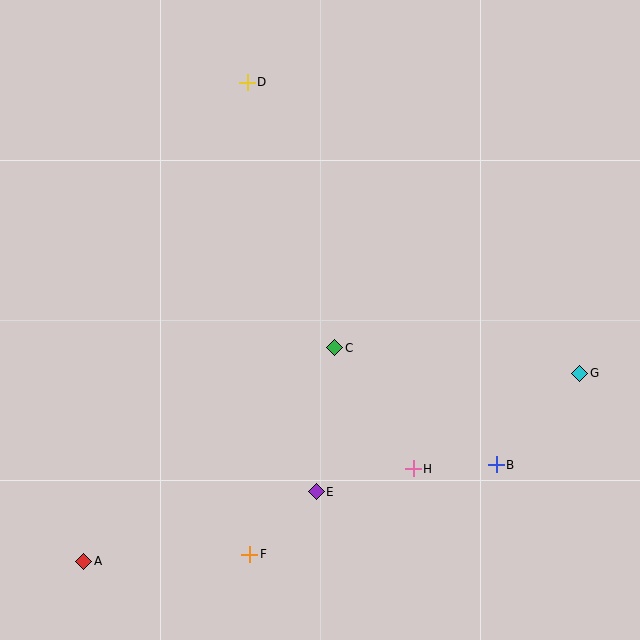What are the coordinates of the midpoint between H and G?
The midpoint between H and G is at (496, 421).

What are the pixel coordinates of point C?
Point C is at (335, 348).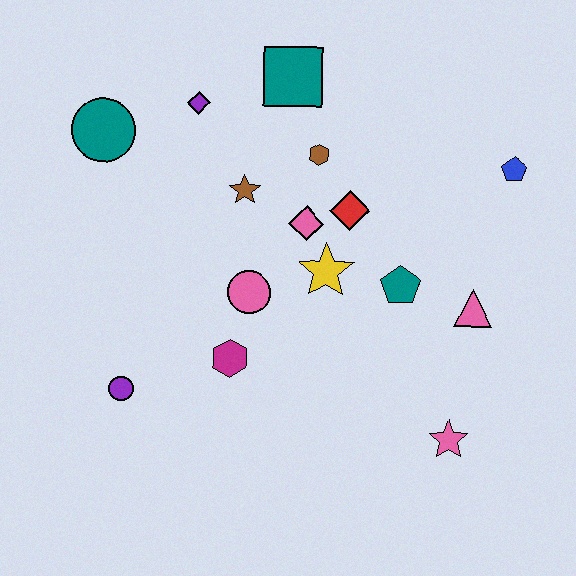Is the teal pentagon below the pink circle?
No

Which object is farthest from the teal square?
The pink star is farthest from the teal square.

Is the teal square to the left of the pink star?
Yes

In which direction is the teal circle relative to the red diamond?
The teal circle is to the left of the red diamond.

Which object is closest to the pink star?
The pink triangle is closest to the pink star.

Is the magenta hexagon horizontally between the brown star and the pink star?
No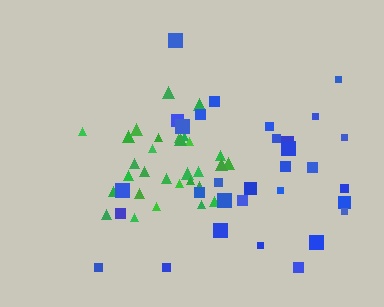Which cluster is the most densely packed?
Green.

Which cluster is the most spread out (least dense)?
Blue.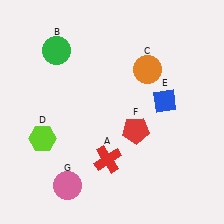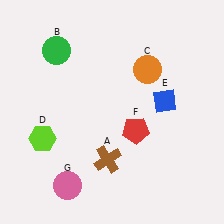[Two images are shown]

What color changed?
The cross (A) changed from red in Image 1 to brown in Image 2.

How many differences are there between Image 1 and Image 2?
There is 1 difference between the two images.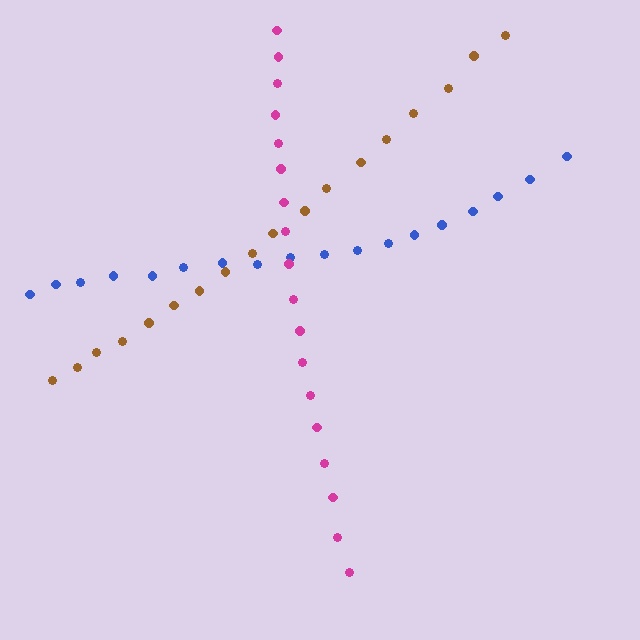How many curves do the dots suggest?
There are 3 distinct paths.